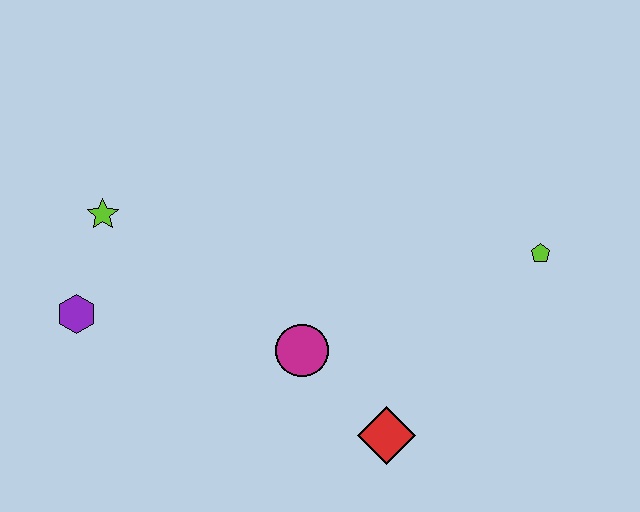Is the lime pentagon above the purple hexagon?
Yes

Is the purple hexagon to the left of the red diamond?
Yes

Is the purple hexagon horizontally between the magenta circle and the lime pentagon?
No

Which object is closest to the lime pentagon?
The red diamond is closest to the lime pentagon.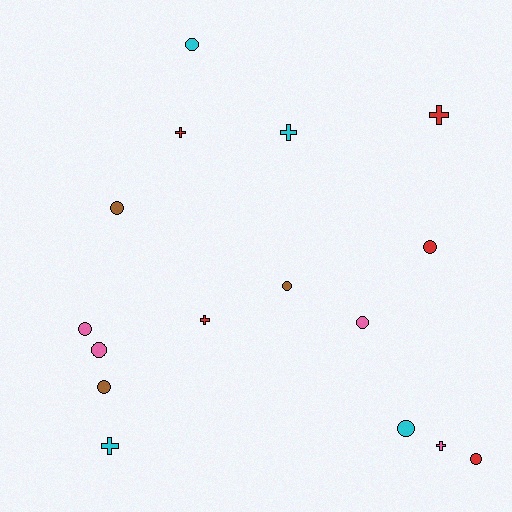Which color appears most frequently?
Red, with 5 objects.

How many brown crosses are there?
There are no brown crosses.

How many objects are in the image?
There are 16 objects.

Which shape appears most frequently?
Circle, with 10 objects.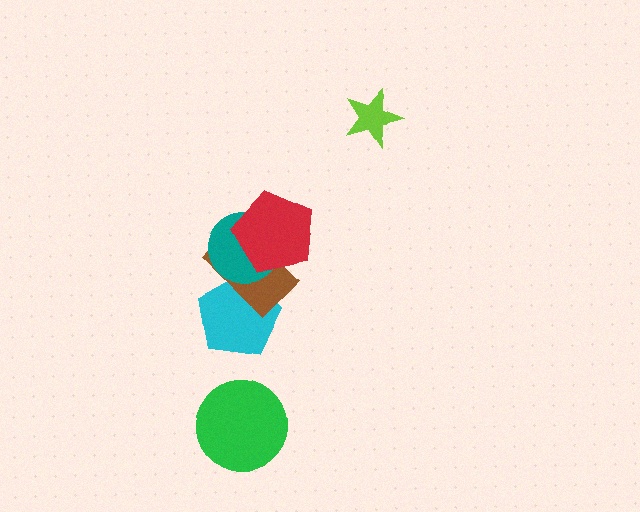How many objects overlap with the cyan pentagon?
2 objects overlap with the cyan pentagon.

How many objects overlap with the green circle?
0 objects overlap with the green circle.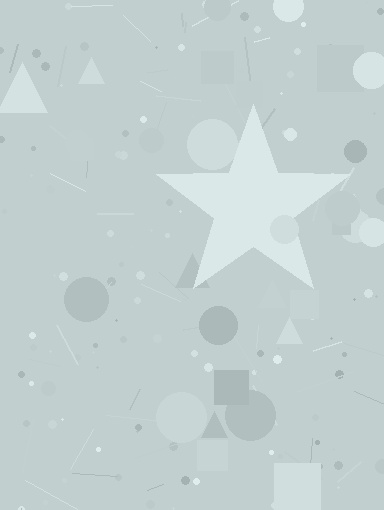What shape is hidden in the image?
A star is hidden in the image.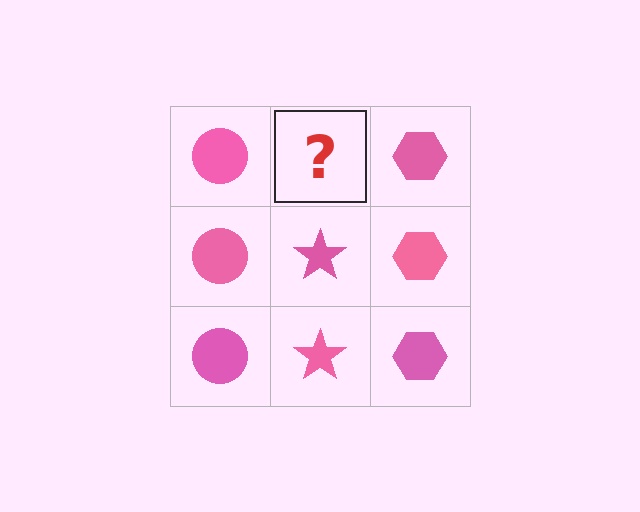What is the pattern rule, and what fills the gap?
The rule is that each column has a consistent shape. The gap should be filled with a pink star.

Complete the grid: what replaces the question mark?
The question mark should be replaced with a pink star.